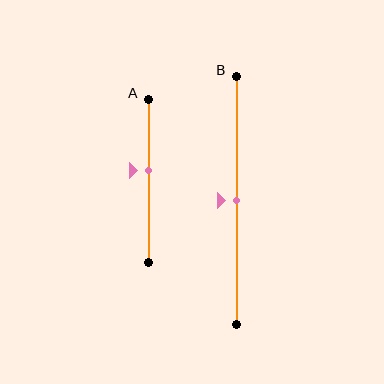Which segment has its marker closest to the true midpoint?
Segment B has its marker closest to the true midpoint.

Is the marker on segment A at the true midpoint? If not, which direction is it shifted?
No, the marker on segment A is shifted upward by about 6% of the segment length.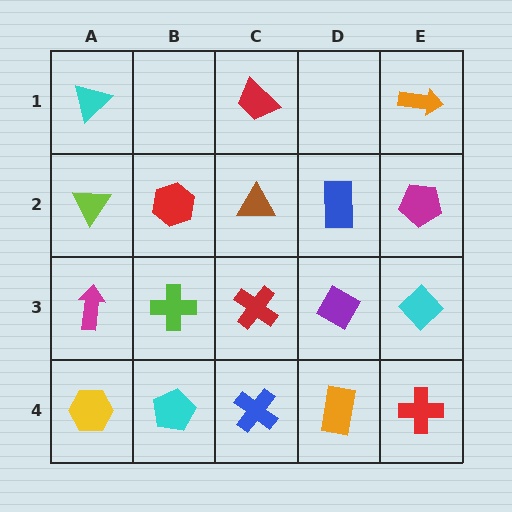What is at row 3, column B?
A lime cross.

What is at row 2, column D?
A blue rectangle.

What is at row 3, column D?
A purple diamond.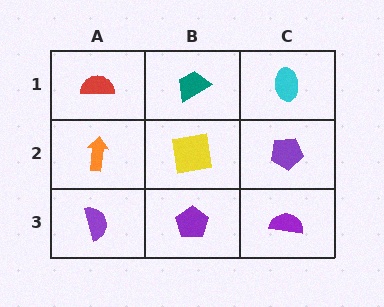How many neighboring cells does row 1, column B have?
3.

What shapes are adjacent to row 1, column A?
An orange arrow (row 2, column A), a teal trapezoid (row 1, column B).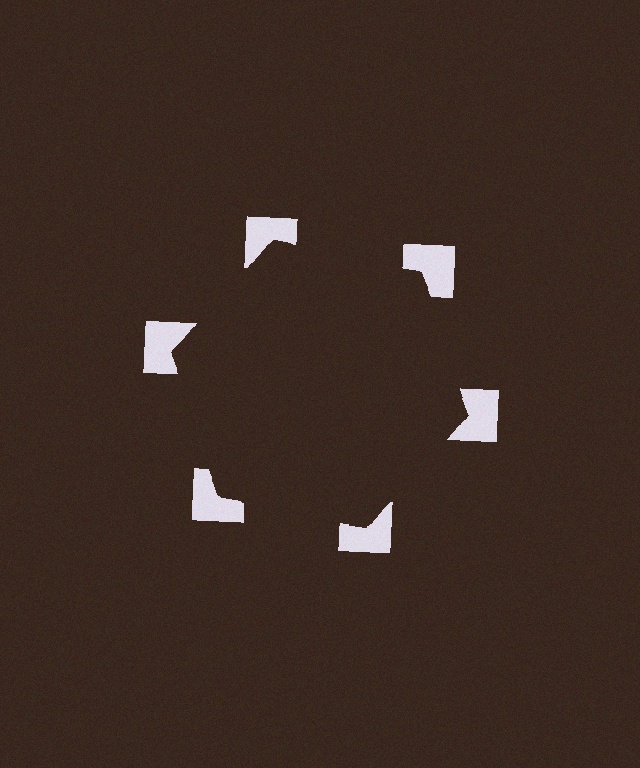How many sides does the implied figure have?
6 sides.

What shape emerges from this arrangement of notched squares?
An illusory hexagon — its edges are inferred from the aligned wedge cuts in the notched squares, not physically drawn.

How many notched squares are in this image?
There are 6 — one at each vertex of the illusory hexagon.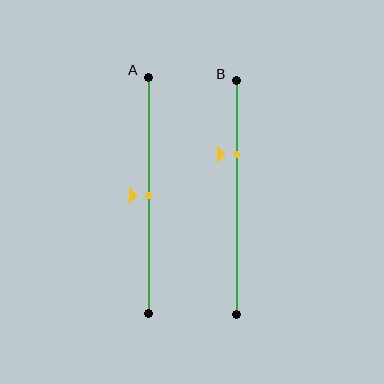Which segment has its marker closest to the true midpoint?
Segment A has its marker closest to the true midpoint.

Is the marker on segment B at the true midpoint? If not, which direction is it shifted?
No, the marker on segment B is shifted upward by about 18% of the segment length.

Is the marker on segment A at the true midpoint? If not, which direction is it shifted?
Yes, the marker on segment A is at the true midpoint.